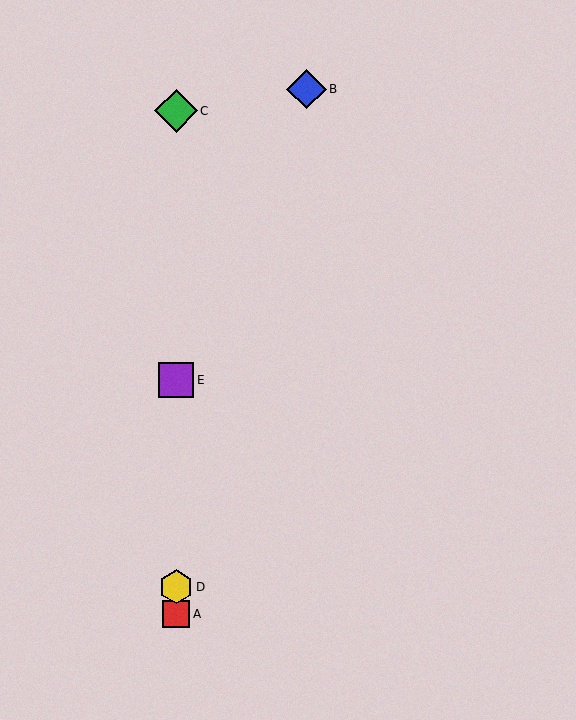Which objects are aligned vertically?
Objects A, C, D, E are aligned vertically.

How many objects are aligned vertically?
4 objects (A, C, D, E) are aligned vertically.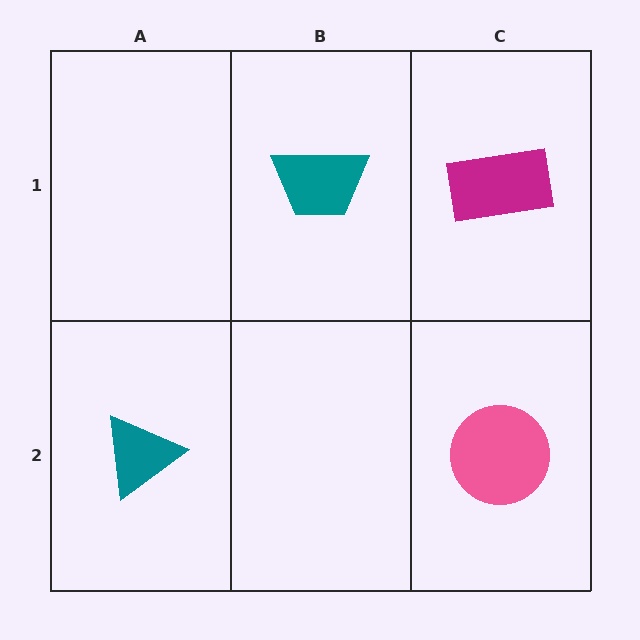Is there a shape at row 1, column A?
No, that cell is empty.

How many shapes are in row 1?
2 shapes.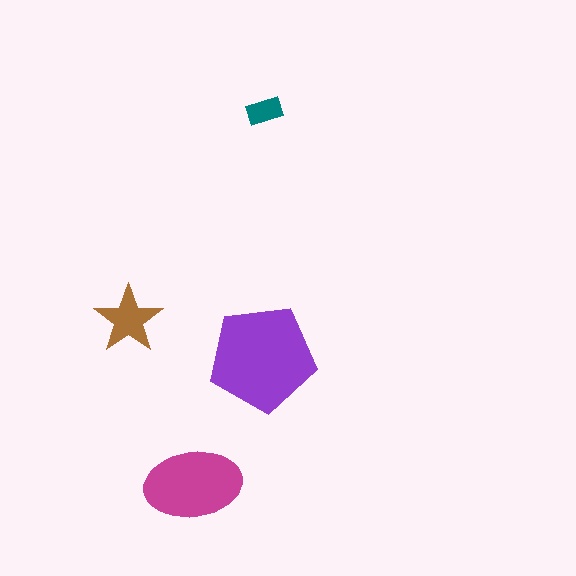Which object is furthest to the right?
The teal rectangle is rightmost.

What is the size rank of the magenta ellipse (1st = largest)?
2nd.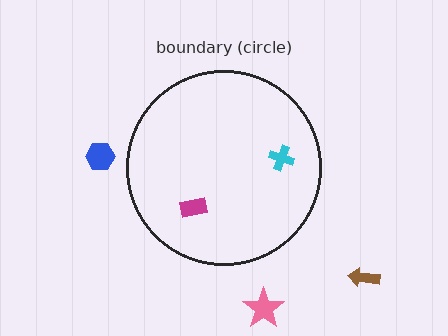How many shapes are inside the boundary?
2 inside, 3 outside.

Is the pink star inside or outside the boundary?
Outside.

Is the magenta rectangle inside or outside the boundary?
Inside.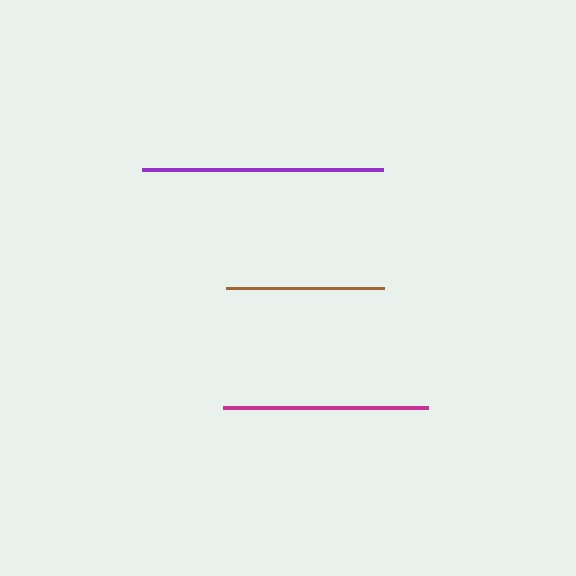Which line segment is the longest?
The purple line is the longest at approximately 242 pixels.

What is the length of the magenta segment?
The magenta segment is approximately 205 pixels long.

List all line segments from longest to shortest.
From longest to shortest: purple, magenta, brown.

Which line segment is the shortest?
The brown line is the shortest at approximately 158 pixels.